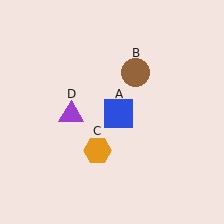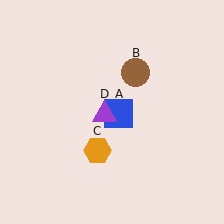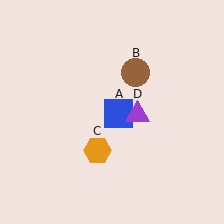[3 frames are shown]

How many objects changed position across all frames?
1 object changed position: purple triangle (object D).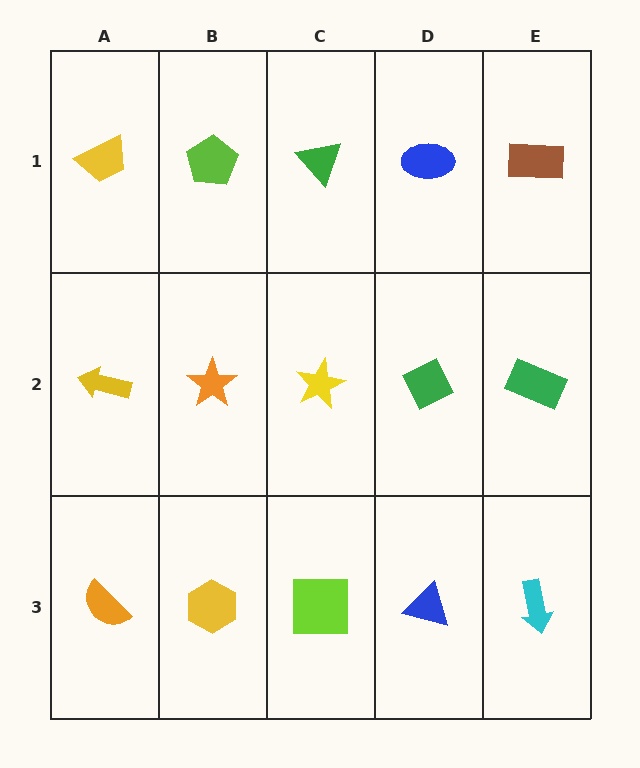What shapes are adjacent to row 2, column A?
A yellow trapezoid (row 1, column A), an orange semicircle (row 3, column A), an orange star (row 2, column B).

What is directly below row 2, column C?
A lime square.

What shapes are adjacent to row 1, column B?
An orange star (row 2, column B), a yellow trapezoid (row 1, column A), a green triangle (row 1, column C).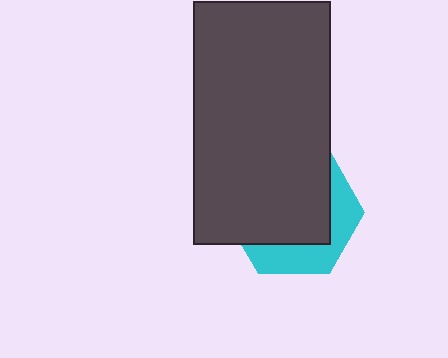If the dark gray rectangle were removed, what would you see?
You would see the complete cyan hexagon.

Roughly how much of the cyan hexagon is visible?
A small part of it is visible (roughly 32%).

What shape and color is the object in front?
The object in front is a dark gray rectangle.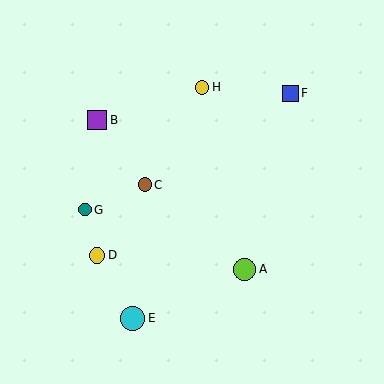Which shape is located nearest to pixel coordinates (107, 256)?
The yellow circle (labeled D) at (97, 255) is nearest to that location.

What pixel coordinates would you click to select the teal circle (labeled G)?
Click at (85, 210) to select the teal circle G.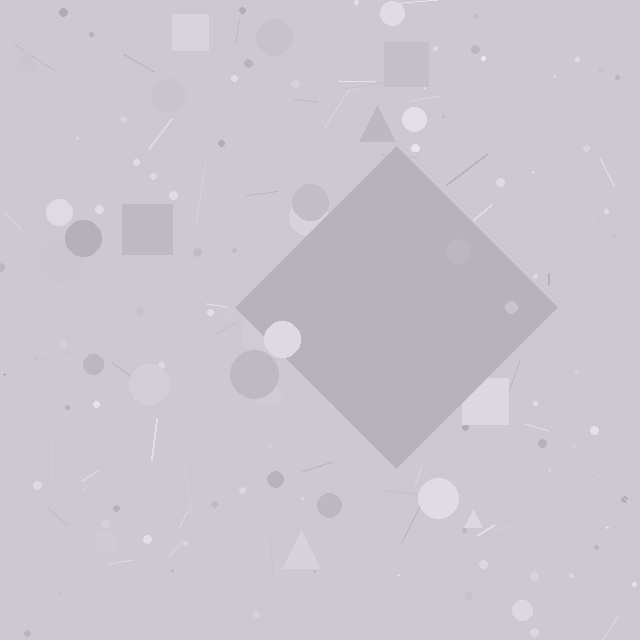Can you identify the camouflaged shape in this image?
The camouflaged shape is a diamond.